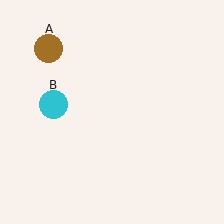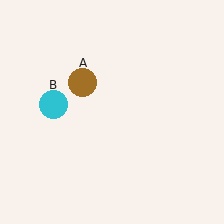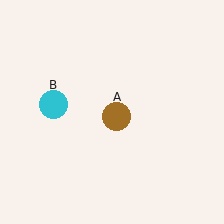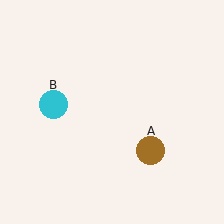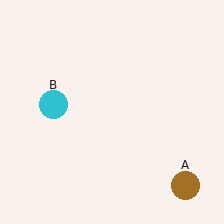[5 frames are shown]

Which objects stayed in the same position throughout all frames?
Cyan circle (object B) remained stationary.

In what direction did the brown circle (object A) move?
The brown circle (object A) moved down and to the right.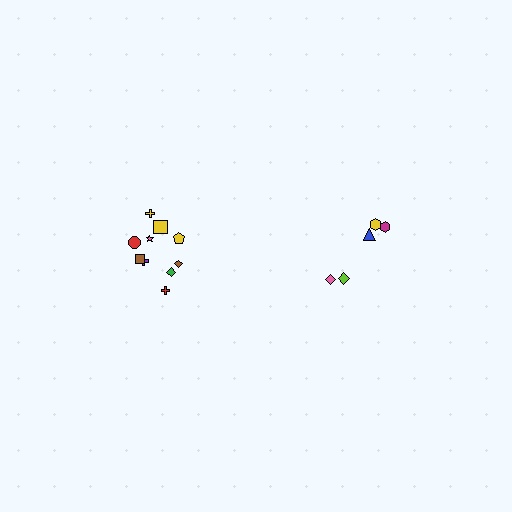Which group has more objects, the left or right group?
The left group.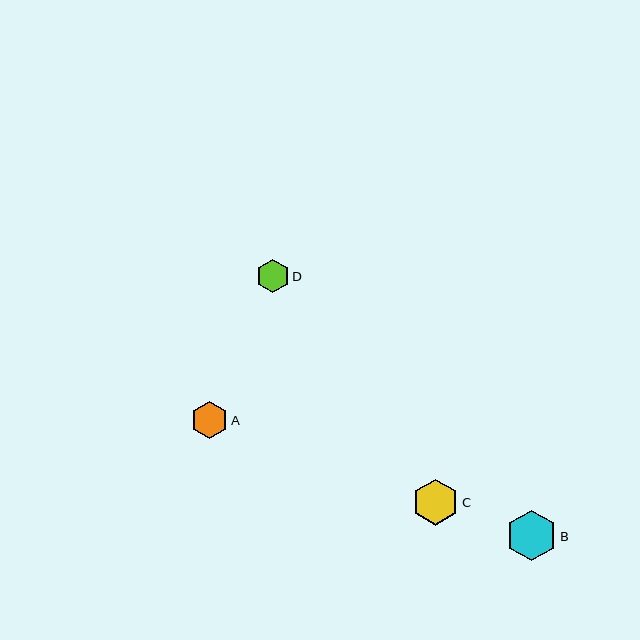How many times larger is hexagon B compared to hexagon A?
Hexagon B is approximately 1.4 times the size of hexagon A.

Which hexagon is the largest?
Hexagon B is the largest with a size of approximately 51 pixels.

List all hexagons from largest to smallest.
From largest to smallest: B, C, A, D.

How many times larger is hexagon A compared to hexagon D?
Hexagon A is approximately 1.1 times the size of hexagon D.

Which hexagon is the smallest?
Hexagon D is the smallest with a size of approximately 33 pixels.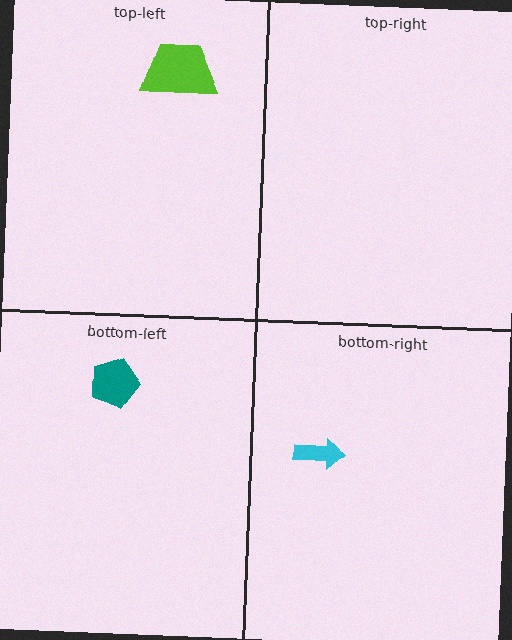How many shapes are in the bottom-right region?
1.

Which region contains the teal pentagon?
The bottom-left region.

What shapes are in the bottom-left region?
The teal pentagon.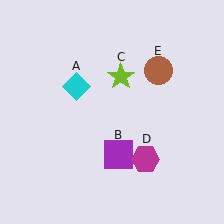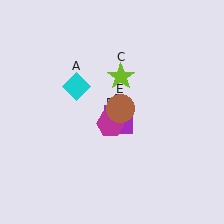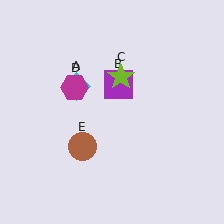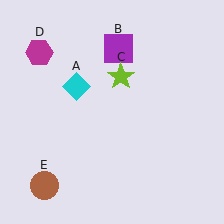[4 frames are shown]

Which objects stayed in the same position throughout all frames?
Cyan diamond (object A) and lime star (object C) remained stationary.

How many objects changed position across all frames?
3 objects changed position: purple square (object B), magenta hexagon (object D), brown circle (object E).